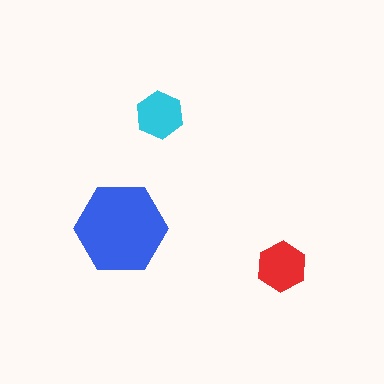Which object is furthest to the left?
The blue hexagon is leftmost.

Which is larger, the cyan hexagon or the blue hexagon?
The blue one.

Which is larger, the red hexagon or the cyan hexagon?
The red one.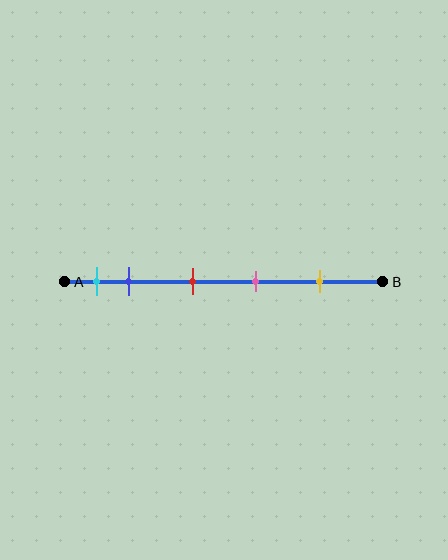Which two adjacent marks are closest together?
The cyan and blue marks are the closest adjacent pair.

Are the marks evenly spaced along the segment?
No, the marks are not evenly spaced.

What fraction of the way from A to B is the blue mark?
The blue mark is approximately 20% (0.2) of the way from A to B.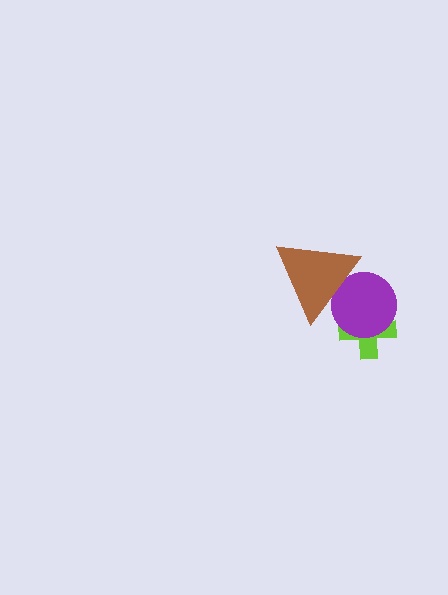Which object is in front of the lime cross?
The purple circle is in front of the lime cross.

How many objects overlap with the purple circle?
2 objects overlap with the purple circle.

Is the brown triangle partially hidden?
No, no other shape covers it.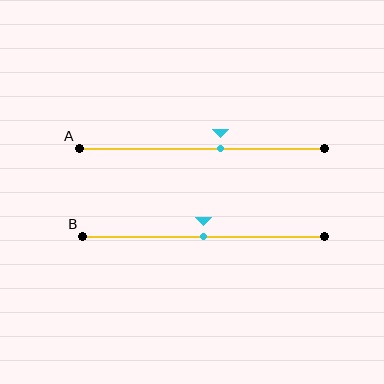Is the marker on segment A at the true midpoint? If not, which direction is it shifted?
No, the marker on segment A is shifted to the right by about 8% of the segment length.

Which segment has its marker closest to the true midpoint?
Segment B has its marker closest to the true midpoint.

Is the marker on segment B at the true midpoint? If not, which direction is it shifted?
Yes, the marker on segment B is at the true midpoint.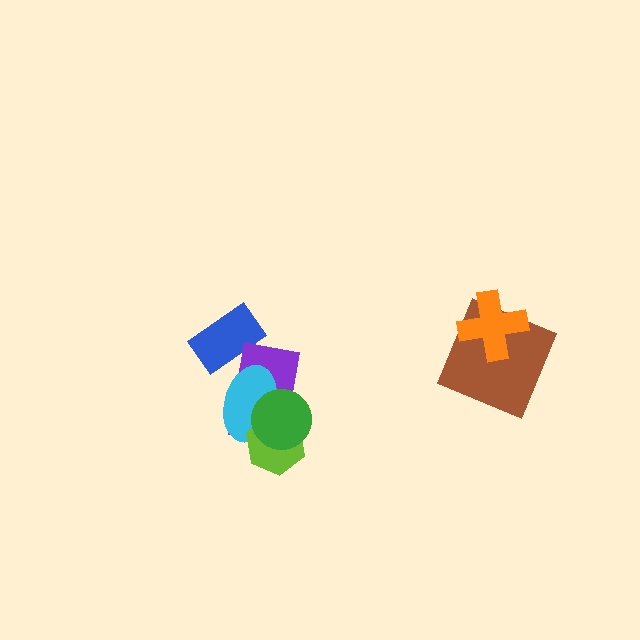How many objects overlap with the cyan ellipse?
3 objects overlap with the cyan ellipse.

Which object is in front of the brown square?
The orange cross is in front of the brown square.